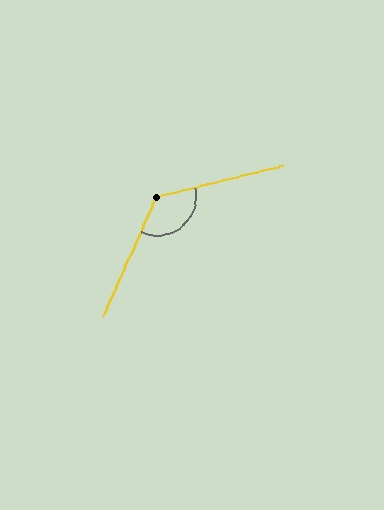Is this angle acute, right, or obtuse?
It is obtuse.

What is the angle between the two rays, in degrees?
Approximately 128 degrees.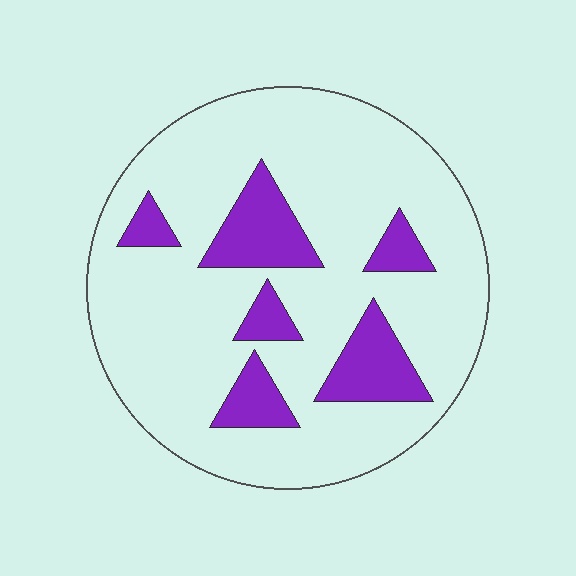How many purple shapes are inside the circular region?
6.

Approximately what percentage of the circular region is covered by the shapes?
Approximately 20%.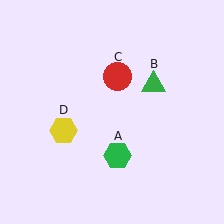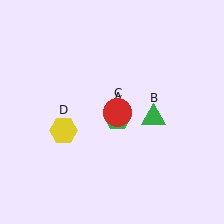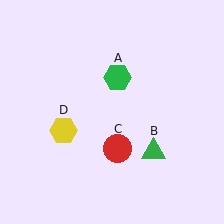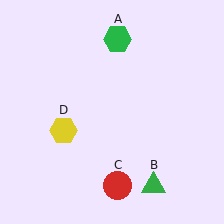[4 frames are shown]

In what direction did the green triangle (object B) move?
The green triangle (object B) moved down.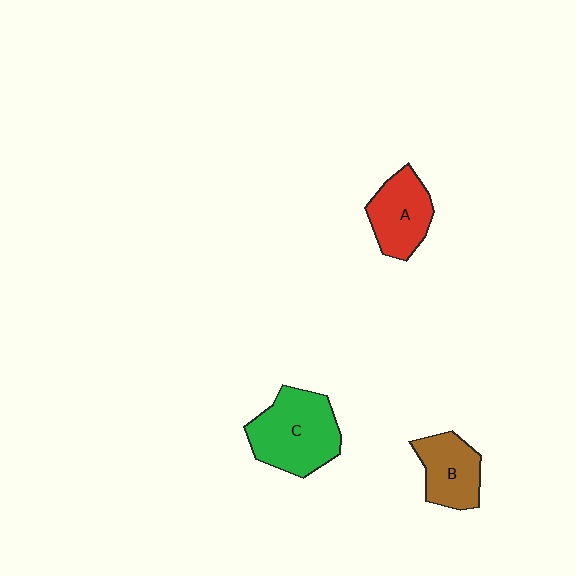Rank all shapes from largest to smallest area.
From largest to smallest: C (green), A (red), B (brown).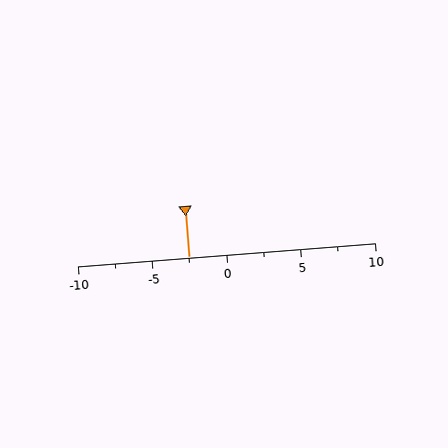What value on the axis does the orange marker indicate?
The marker indicates approximately -2.5.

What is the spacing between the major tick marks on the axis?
The major ticks are spaced 5 apart.